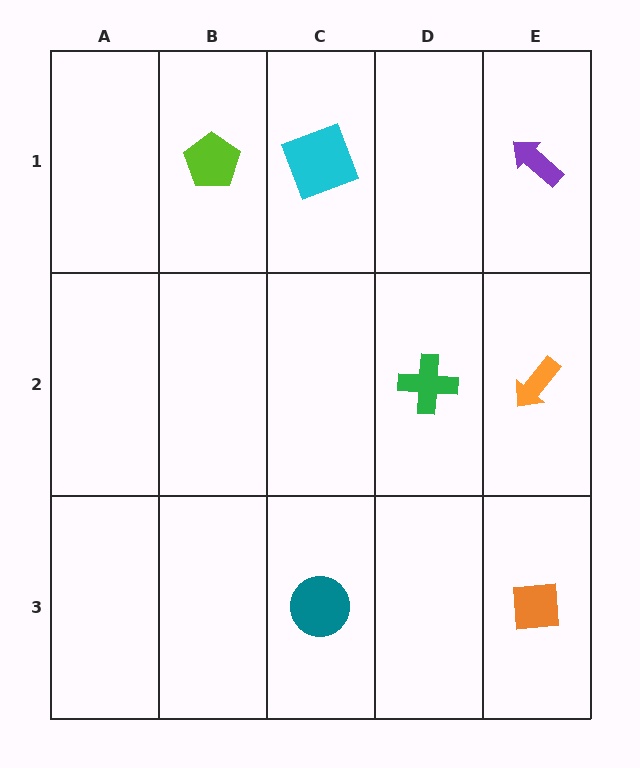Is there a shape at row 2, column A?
No, that cell is empty.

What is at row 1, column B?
A lime pentagon.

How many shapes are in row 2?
2 shapes.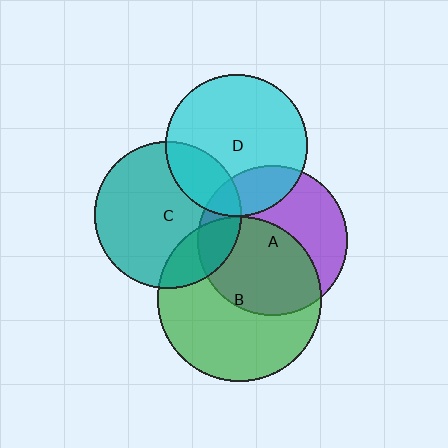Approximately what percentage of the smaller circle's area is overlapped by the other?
Approximately 15%.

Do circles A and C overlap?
Yes.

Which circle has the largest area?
Circle B (green).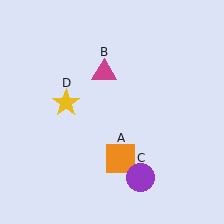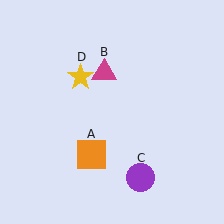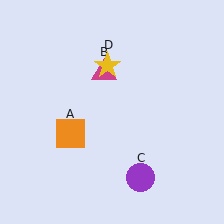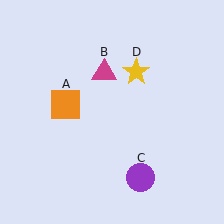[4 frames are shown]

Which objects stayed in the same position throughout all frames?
Magenta triangle (object B) and purple circle (object C) remained stationary.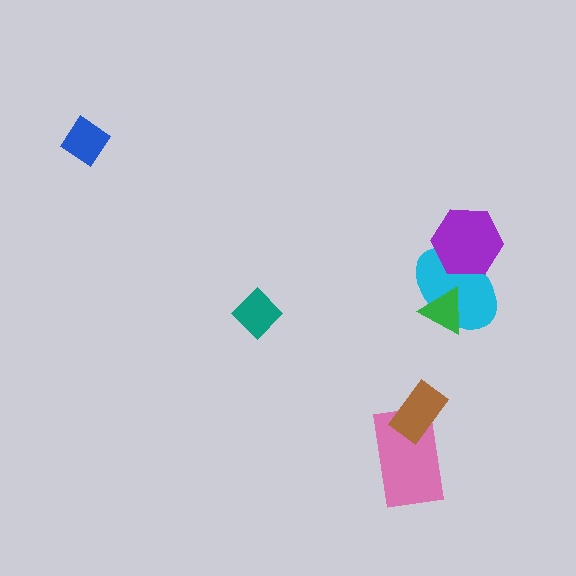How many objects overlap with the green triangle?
1 object overlaps with the green triangle.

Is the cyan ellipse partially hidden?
Yes, it is partially covered by another shape.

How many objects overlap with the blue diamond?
0 objects overlap with the blue diamond.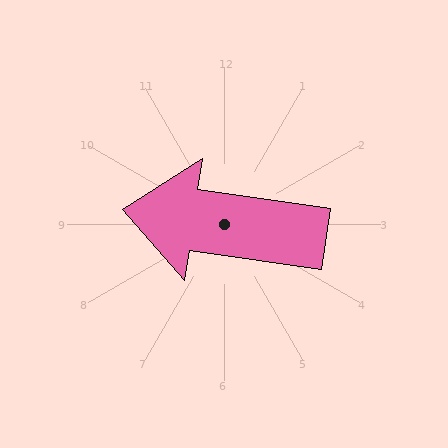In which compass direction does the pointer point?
West.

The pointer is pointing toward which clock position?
Roughly 9 o'clock.